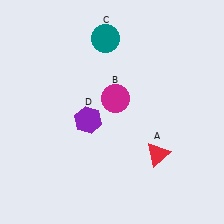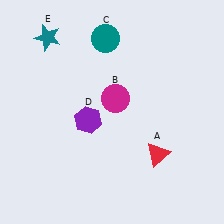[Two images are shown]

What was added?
A teal star (E) was added in Image 2.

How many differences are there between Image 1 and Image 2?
There is 1 difference between the two images.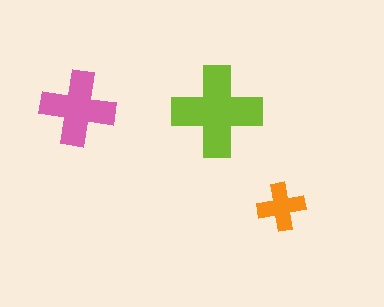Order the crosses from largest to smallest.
the lime one, the pink one, the orange one.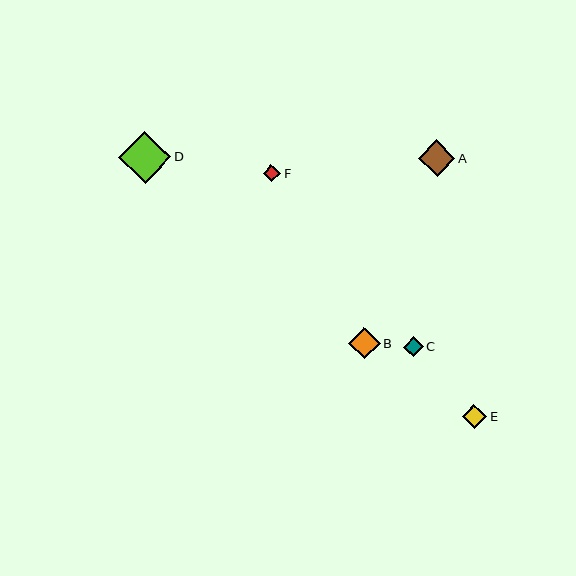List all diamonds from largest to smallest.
From largest to smallest: D, A, B, E, C, F.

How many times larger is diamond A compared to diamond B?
Diamond A is approximately 1.1 times the size of diamond B.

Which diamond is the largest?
Diamond D is the largest with a size of approximately 52 pixels.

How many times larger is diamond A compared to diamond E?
Diamond A is approximately 1.5 times the size of diamond E.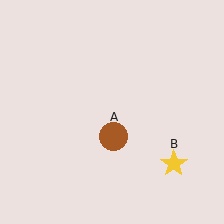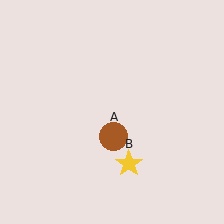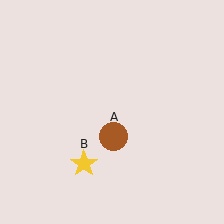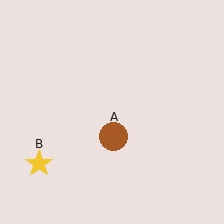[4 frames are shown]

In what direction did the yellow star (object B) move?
The yellow star (object B) moved left.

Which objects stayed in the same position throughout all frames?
Brown circle (object A) remained stationary.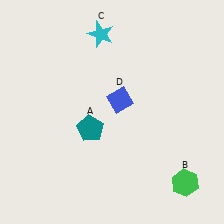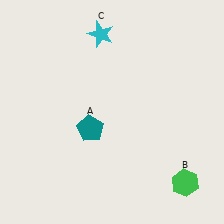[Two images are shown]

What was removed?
The blue diamond (D) was removed in Image 2.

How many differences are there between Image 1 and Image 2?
There is 1 difference between the two images.